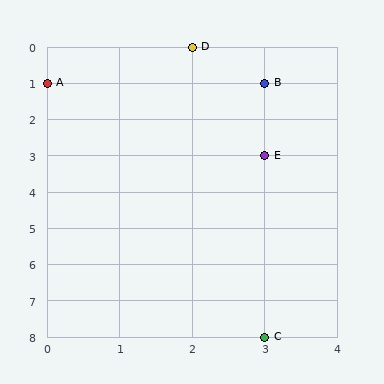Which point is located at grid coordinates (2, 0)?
Point D is at (2, 0).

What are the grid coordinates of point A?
Point A is at grid coordinates (0, 1).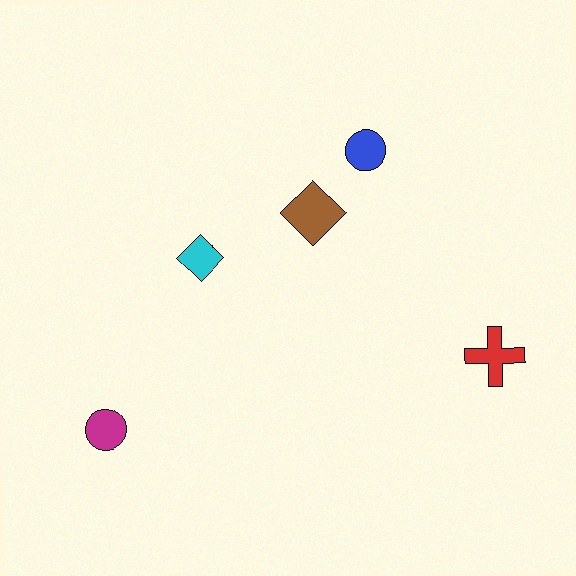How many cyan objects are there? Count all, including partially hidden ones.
There is 1 cyan object.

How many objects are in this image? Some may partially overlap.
There are 5 objects.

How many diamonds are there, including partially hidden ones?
There are 2 diamonds.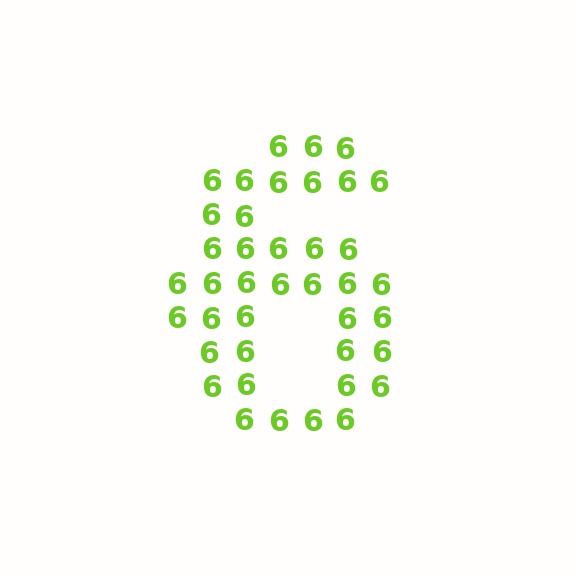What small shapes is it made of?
It is made of small digit 6's.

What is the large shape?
The large shape is the digit 6.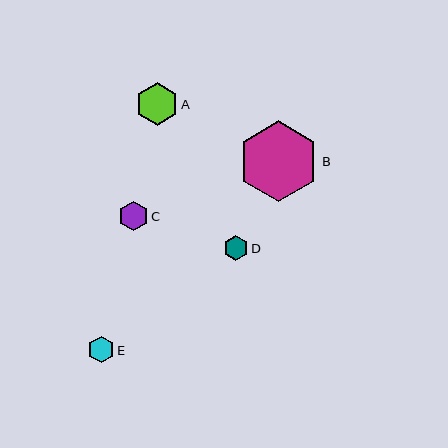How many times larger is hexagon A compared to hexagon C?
Hexagon A is approximately 1.4 times the size of hexagon C.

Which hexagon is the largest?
Hexagon B is the largest with a size of approximately 81 pixels.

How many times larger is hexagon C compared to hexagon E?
Hexagon C is approximately 1.1 times the size of hexagon E.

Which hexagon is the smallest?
Hexagon D is the smallest with a size of approximately 25 pixels.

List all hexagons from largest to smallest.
From largest to smallest: B, A, C, E, D.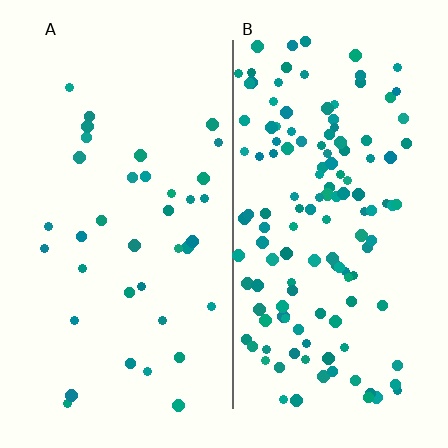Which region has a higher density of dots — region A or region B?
B (the right).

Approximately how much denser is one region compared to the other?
Approximately 3.6× — region B over region A.